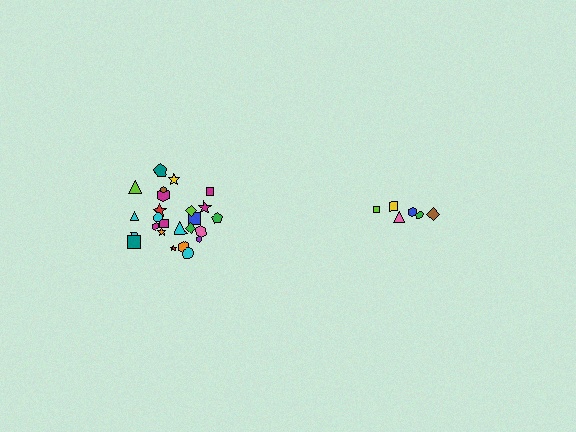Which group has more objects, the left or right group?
The left group.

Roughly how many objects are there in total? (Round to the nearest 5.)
Roughly 30 objects in total.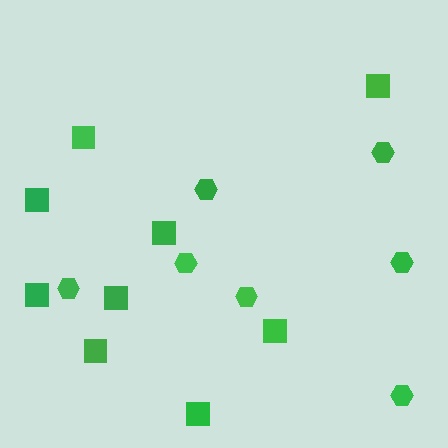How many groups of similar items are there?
There are 2 groups: one group of hexagons (7) and one group of squares (9).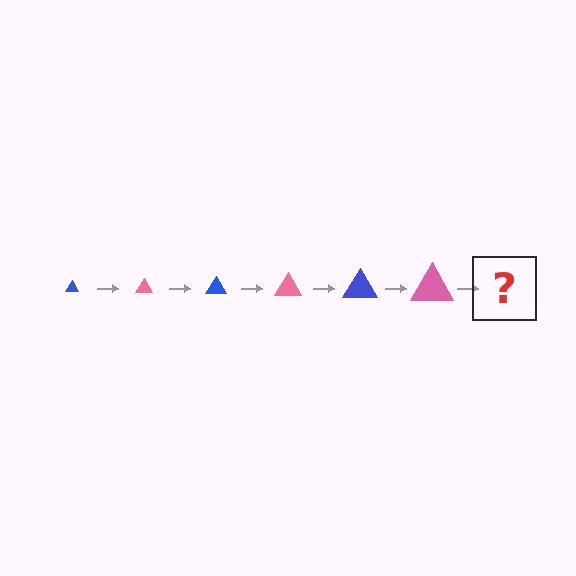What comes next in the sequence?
The next element should be a blue triangle, larger than the previous one.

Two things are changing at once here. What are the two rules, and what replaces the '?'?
The two rules are that the triangle grows larger each step and the color cycles through blue and pink. The '?' should be a blue triangle, larger than the previous one.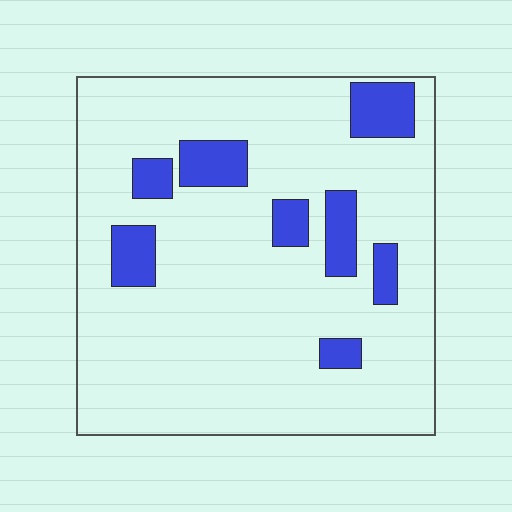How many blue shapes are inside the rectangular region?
8.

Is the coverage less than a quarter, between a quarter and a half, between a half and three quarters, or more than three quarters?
Less than a quarter.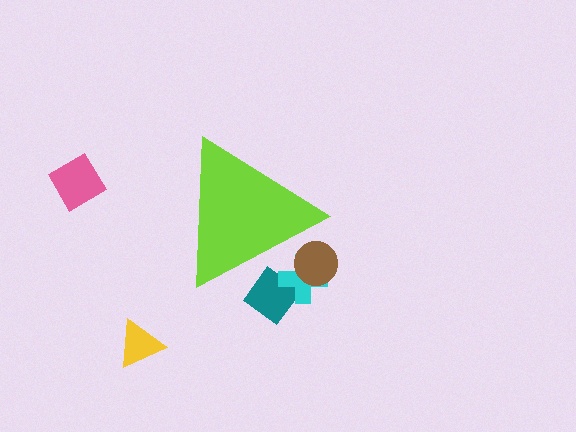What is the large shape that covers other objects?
A lime triangle.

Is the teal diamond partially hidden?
Yes, the teal diamond is partially hidden behind the lime triangle.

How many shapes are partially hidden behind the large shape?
3 shapes are partially hidden.